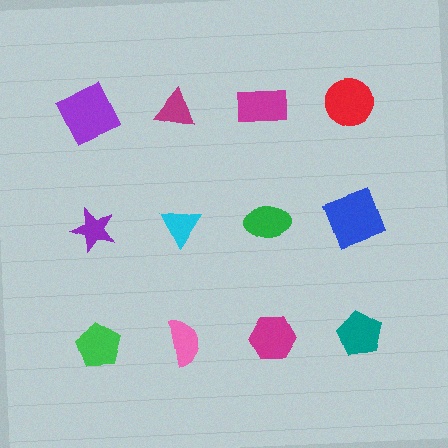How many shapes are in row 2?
4 shapes.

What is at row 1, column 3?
A magenta rectangle.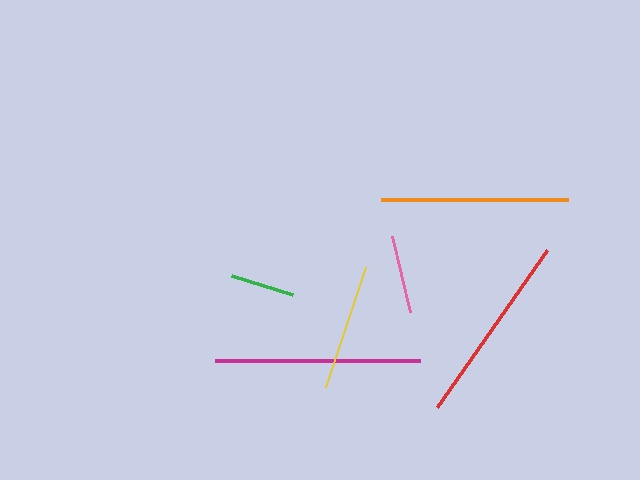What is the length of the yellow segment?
The yellow segment is approximately 127 pixels long.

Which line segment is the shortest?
The green line is the shortest at approximately 64 pixels.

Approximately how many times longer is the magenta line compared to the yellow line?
The magenta line is approximately 1.6 times the length of the yellow line.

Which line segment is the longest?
The magenta line is the longest at approximately 205 pixels.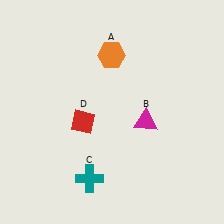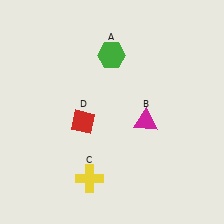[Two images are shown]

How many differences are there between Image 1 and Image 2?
There are 2 differences between the two images.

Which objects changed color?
A changed from orange to green. C changed from teal to yellow.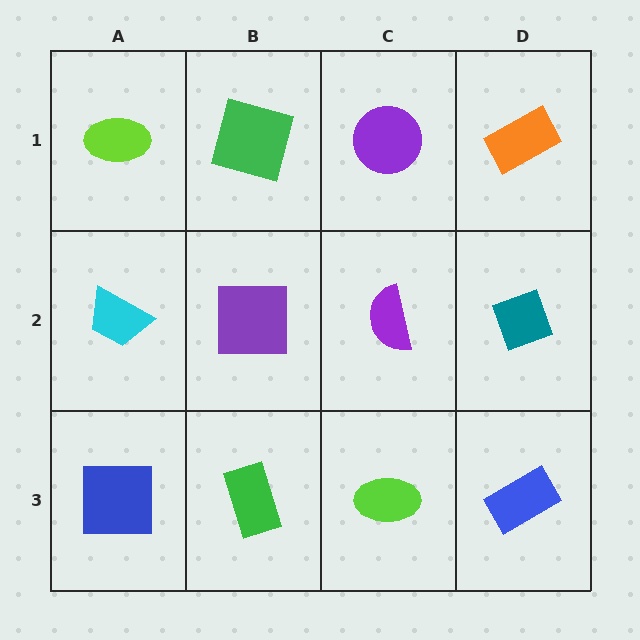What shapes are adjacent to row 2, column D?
An orange rectangle (row 1, column D), a blue rectangle (row 3, column D), a purple semicircle (row 2, column C).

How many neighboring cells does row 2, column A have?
3.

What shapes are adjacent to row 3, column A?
A cyan trapezoid (row 2, column A), a green rectangle (row 3, column B).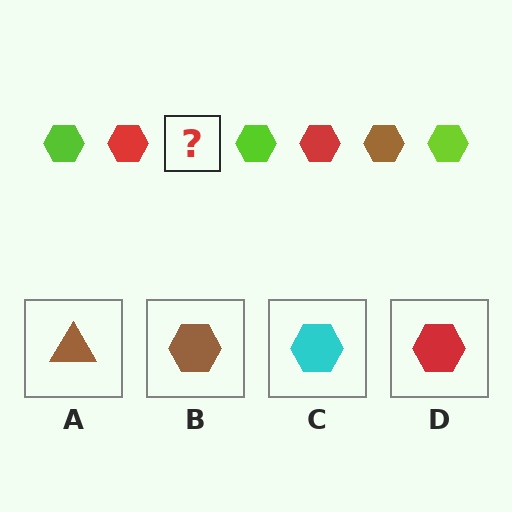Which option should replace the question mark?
Option B.